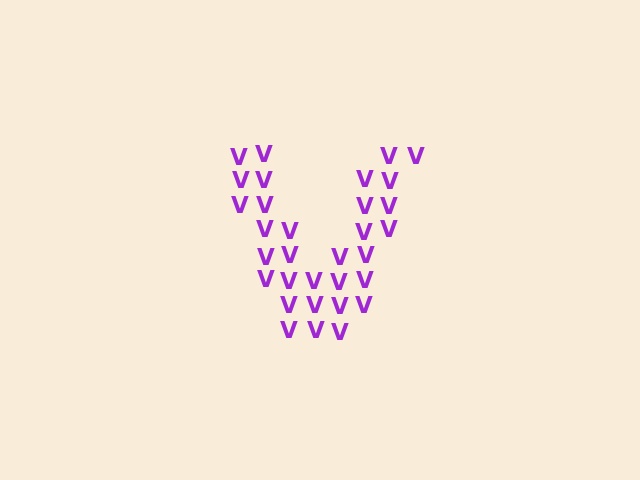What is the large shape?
The large shape is the letter V.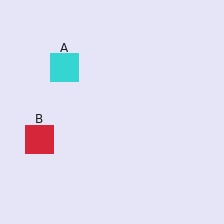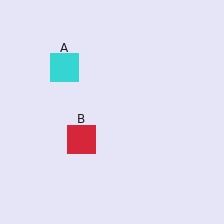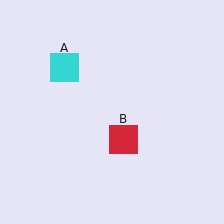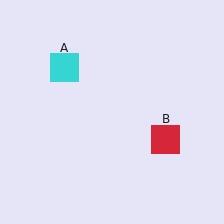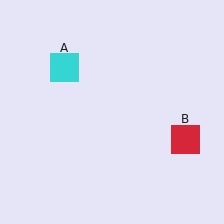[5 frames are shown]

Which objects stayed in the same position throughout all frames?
Cyan square (object A) remained stationary.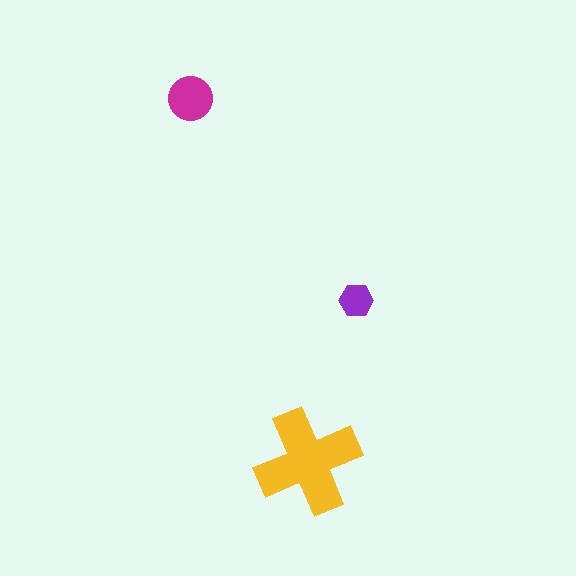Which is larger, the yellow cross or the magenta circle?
The yellow cross.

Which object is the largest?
The yellow cross.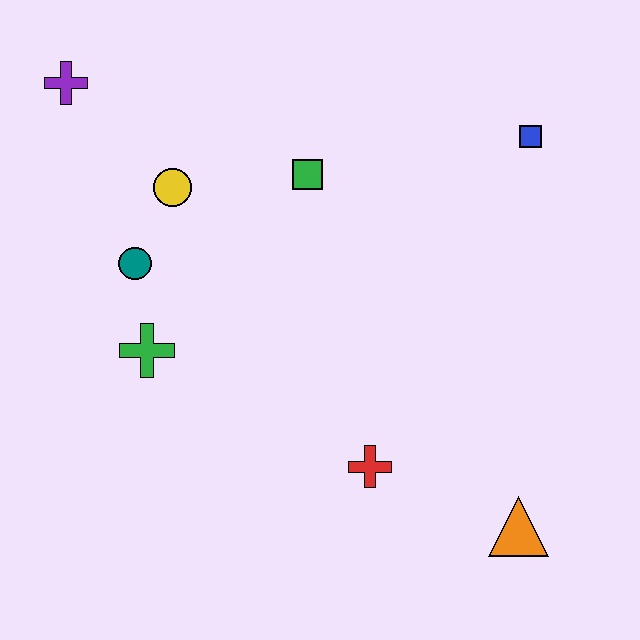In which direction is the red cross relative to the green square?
The red cross is below the green square.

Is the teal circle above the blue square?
No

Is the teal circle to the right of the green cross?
No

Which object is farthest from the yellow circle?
The orange triangle is farthest from the yellow circle.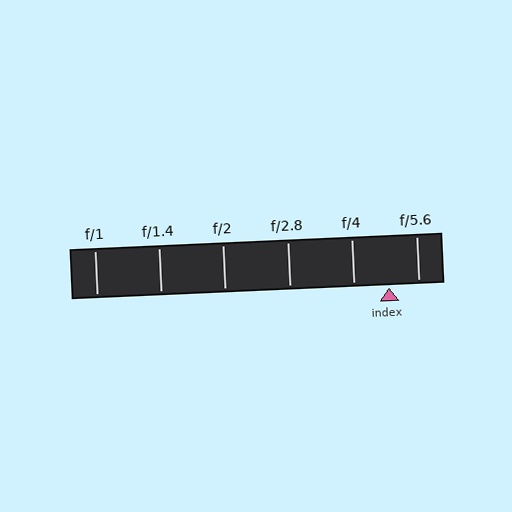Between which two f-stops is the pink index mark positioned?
The index mark is between f/4 and f/5.6.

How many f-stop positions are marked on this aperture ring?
There are 6 f-stop positions marked.